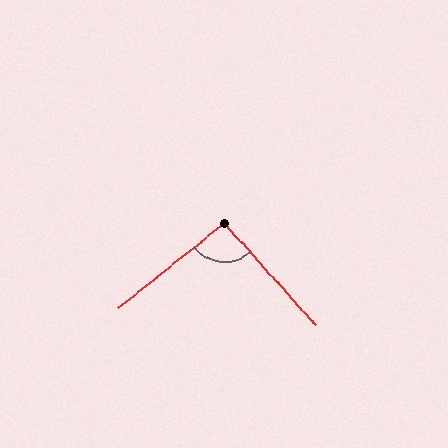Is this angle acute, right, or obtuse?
It is approximately a right angle.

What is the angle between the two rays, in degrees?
Approximately 93 degrees.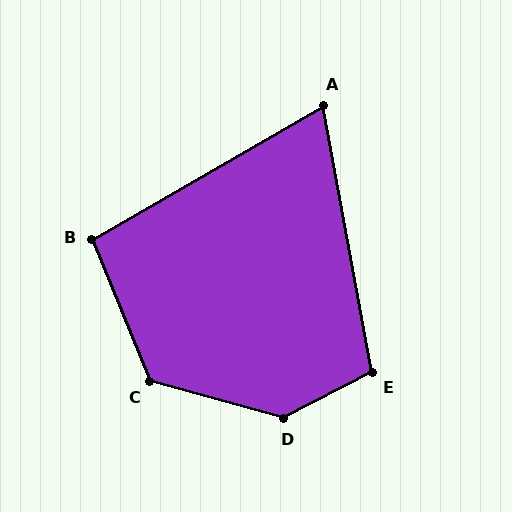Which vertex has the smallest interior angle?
A, at approximately 70 degrees.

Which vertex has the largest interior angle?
D, at approximately 137 degrees.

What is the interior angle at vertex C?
Approximately 127 degrees (obtuse).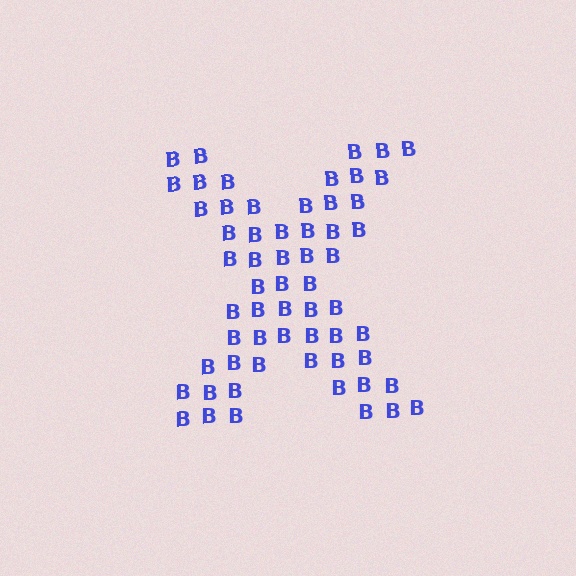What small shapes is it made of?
It is made of small letter B's.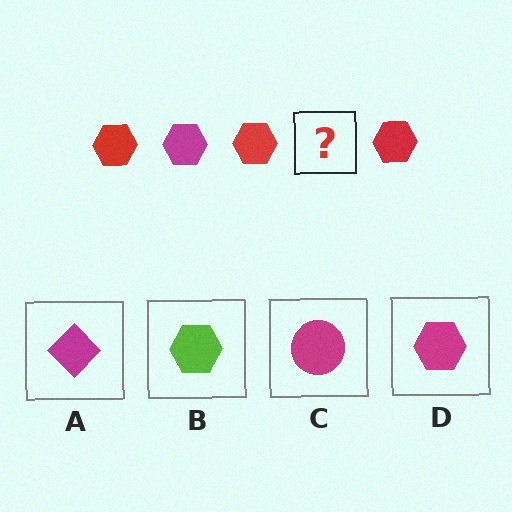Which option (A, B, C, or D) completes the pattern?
D.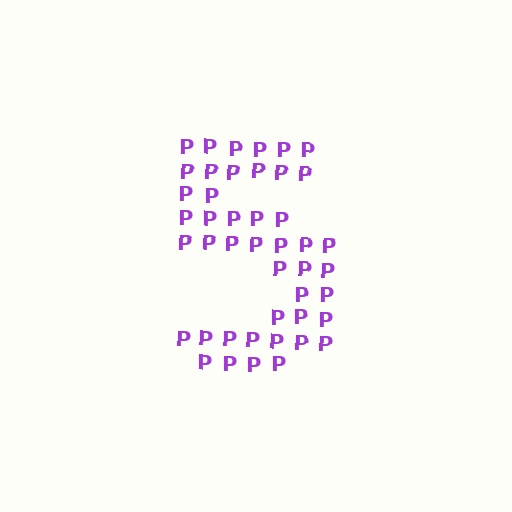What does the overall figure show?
The overall figure shows the digit 5.